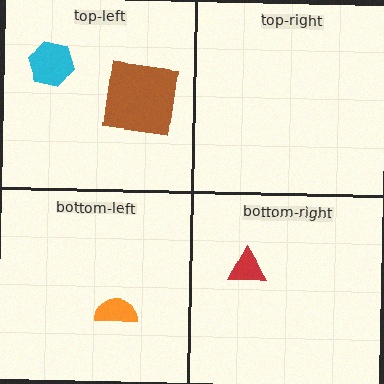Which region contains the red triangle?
The bottom-right region.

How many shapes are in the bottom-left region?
1.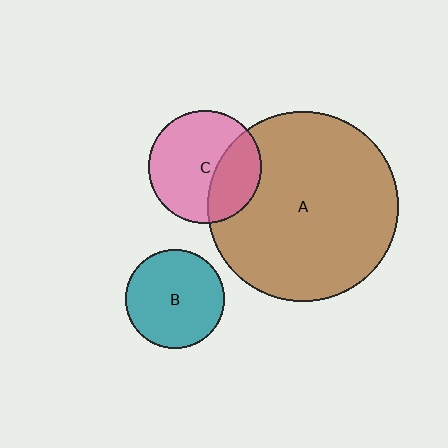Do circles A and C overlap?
Yes.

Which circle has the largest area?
Circle A (brown).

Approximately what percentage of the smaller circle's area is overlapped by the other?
Approximately 35%.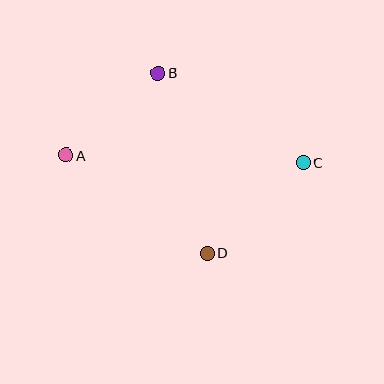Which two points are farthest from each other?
Points A and C are farthest from each other.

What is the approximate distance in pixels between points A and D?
The distance between A and D is approximately 172 pixels.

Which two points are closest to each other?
Points A and B are closest to each other.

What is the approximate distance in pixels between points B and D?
The distance between B and D is approximately 187 pixels.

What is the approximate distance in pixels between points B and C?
The distance between B and C is approximately 171 pixels.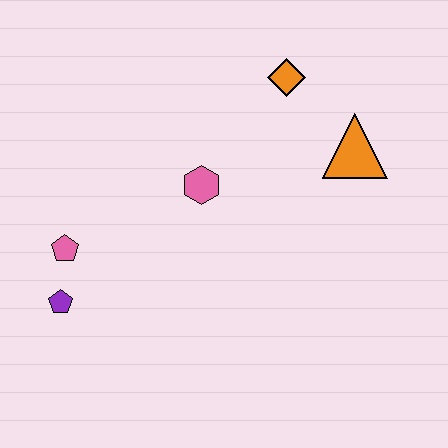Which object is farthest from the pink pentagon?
The orange triangle is farthest from the pink pentagon.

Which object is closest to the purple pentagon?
The pink pentagon is closest to the purple pentagon.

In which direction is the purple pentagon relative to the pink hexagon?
The purple pentagon is to the left of the pink hexagon.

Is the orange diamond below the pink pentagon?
No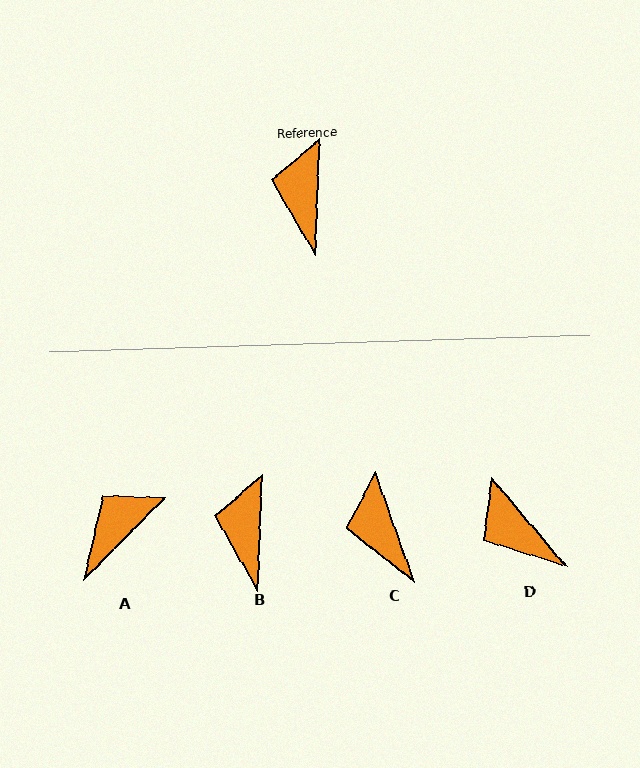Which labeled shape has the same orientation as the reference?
B.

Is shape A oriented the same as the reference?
No, it is off by about 43 degrees.